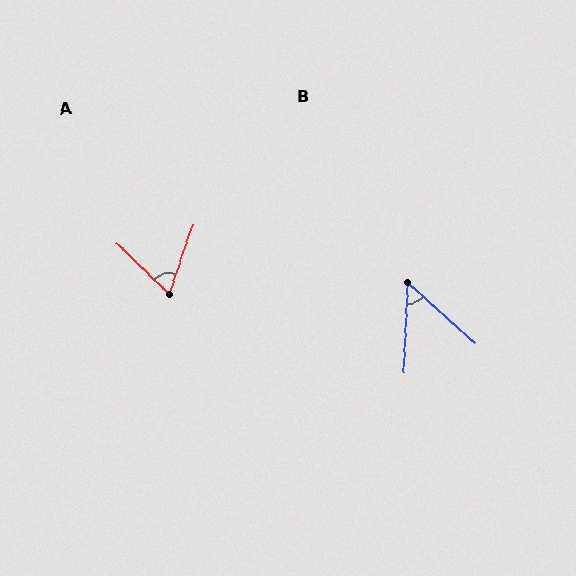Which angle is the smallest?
B, at approximately 50 degrees.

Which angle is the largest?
A, at approximately 64 degrees.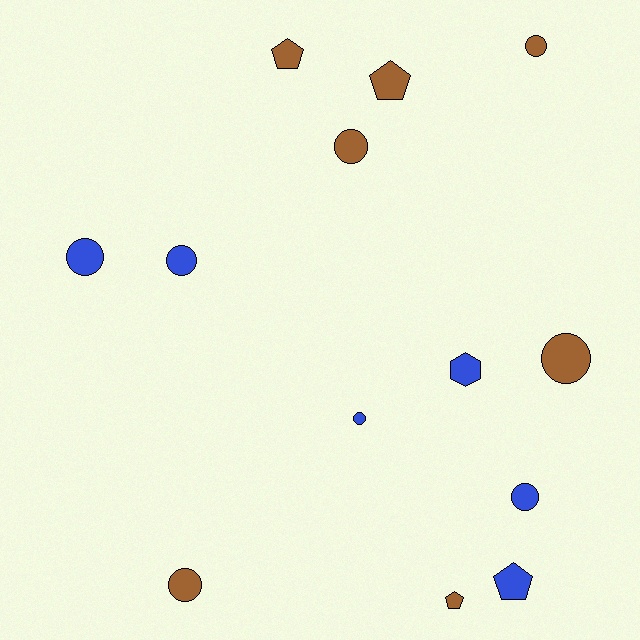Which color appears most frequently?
Brown, with 7 objects.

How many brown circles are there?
There are 4 brown circles.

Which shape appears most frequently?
Circle, with 8 objects.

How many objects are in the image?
There are 13 objects.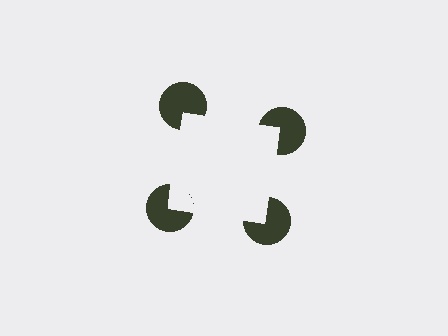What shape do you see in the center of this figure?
An illusory square — its edges are inferred from the aligned wedge cuts in the pac-man discs, not physically drawn.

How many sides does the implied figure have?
4 sides.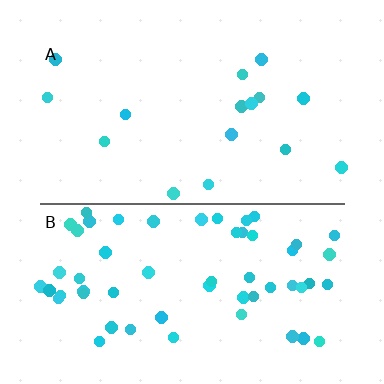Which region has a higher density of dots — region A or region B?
B (the bottom).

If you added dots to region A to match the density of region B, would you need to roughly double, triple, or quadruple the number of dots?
Approximately quadruple.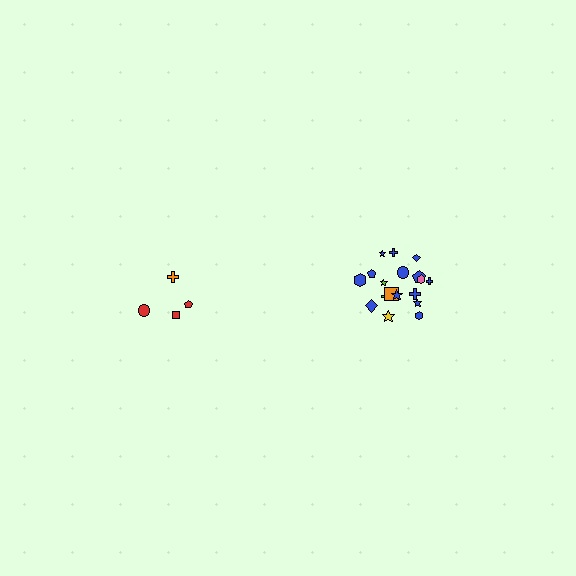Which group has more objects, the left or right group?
The right group.